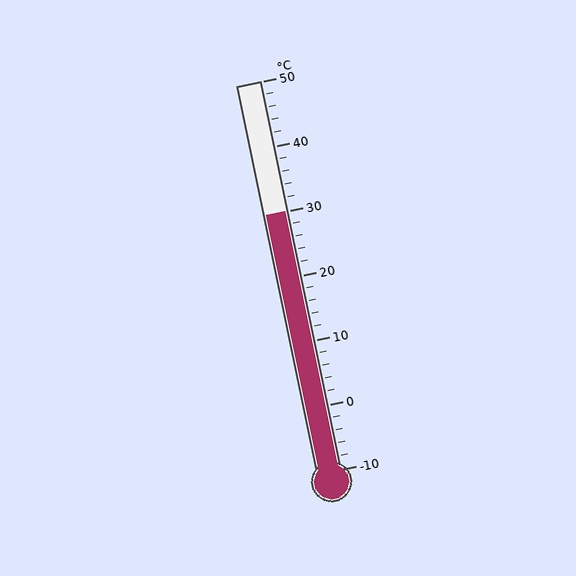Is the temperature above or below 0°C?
The temperature is above 0°C.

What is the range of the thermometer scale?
The thermometer scale ranges from -10°C to 50°C.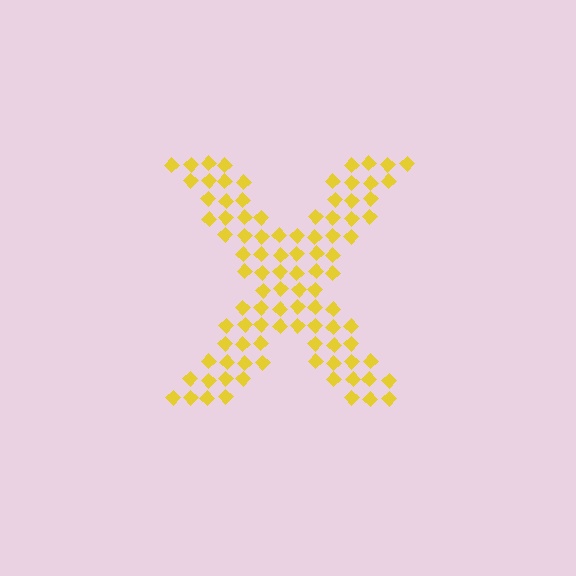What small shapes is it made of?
It is made of small diamonds.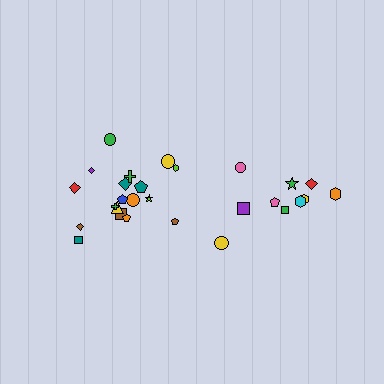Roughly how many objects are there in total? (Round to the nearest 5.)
Roughly 30 objects in total.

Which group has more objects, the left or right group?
The left group.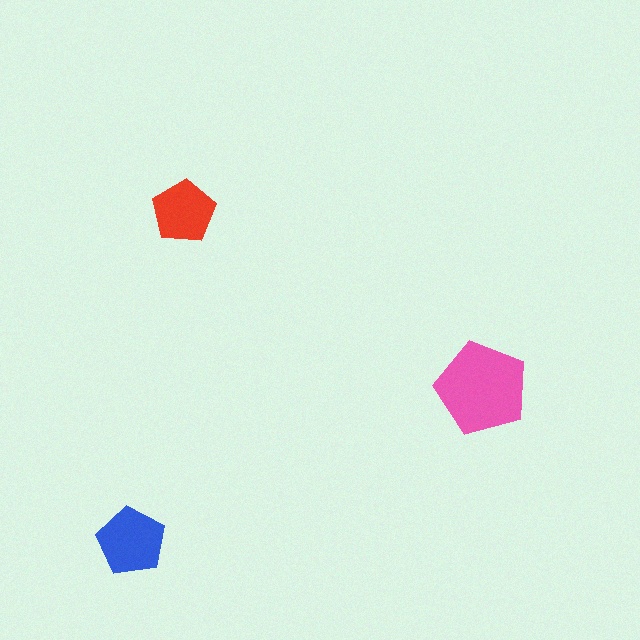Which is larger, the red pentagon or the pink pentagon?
The pink one.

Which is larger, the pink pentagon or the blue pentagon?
The pink one.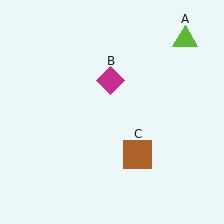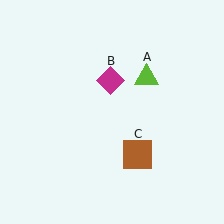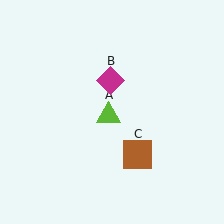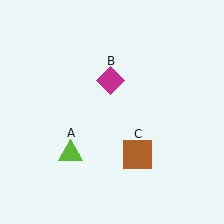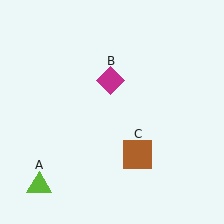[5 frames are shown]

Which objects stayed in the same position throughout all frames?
Magenta diamond (object B) and brown square (object C) remained stationary.